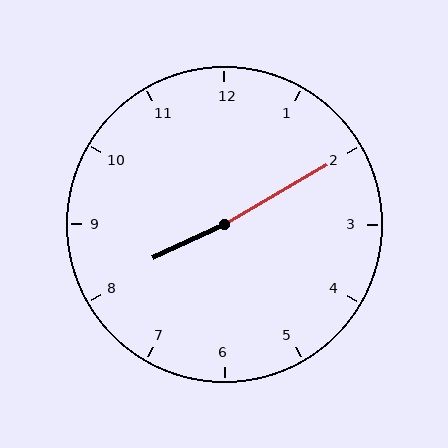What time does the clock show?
8:10.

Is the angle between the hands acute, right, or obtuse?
It is obtuse.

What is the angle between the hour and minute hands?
Approximately 175 degrees.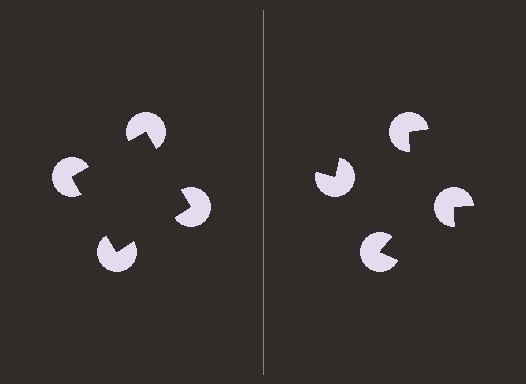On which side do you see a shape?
An illusory square appears on the left side. On the right side the wedge cuts are rotated, so no coherent shape forms.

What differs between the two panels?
The pac-man discs are positioned identically on both sides; only the wedge orientations differ. On the left they align to a square; on the right they are misaligned.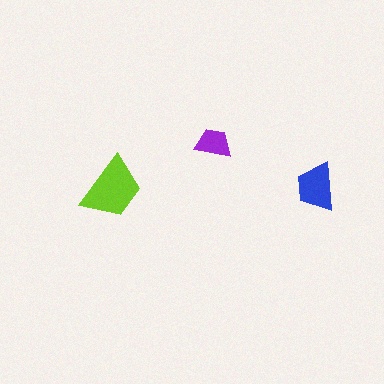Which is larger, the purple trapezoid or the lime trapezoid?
The lime one.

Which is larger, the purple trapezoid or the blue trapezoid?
The blue one.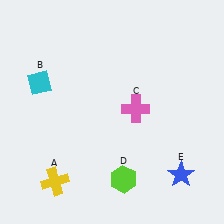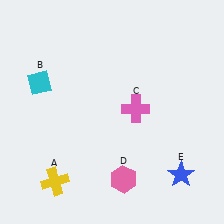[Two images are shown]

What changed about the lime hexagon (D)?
In Image 1, D is lime. In Image 2, it changed to pink.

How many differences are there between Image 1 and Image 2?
There is 1 difference between the two images.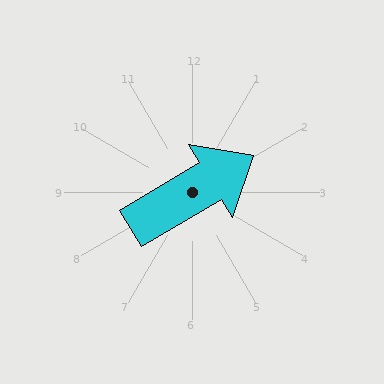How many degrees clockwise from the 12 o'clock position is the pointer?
Approximately 59 degrees.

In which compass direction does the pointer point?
Northeast.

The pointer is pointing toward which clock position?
Roughly 2 o'clock.